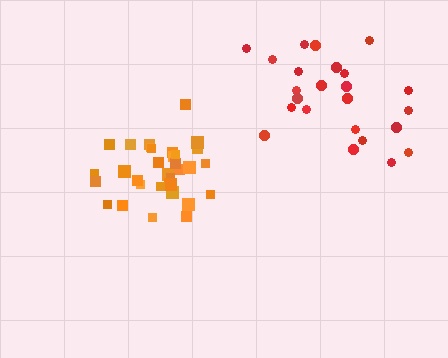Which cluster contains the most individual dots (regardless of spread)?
Orange (32).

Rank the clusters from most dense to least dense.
orange, red.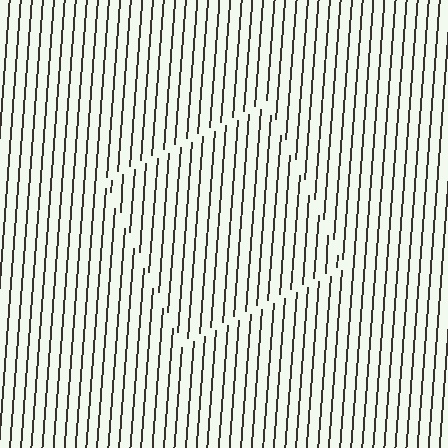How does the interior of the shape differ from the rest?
The interior of the shape contains the same grating, shifted by half a period — the contour is defined by the phase discontinuity where line-ends from the inner and outer gratings abut.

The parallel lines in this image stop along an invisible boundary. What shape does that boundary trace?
An illusory square. The interior of the shape contains the same grating, shifted by half a period — the contour is defined by the phase discontinuity where line-ends from the inner and outer gratings abut.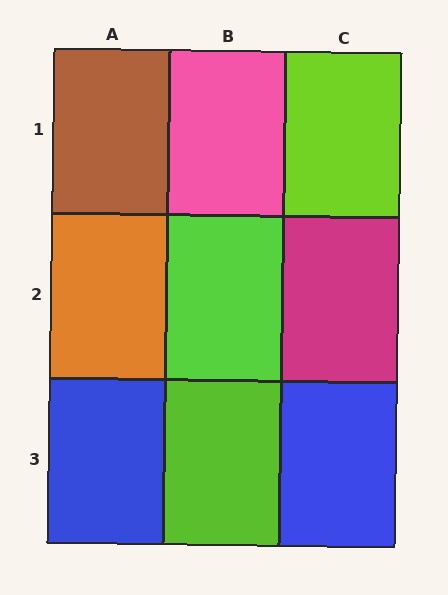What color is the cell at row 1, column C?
Lime.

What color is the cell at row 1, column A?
Brown.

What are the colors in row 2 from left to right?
Orange, lime, magenta.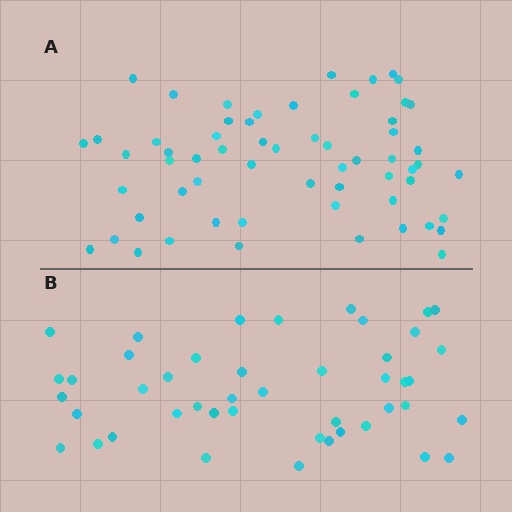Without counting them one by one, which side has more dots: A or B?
Region A (the top region) has more dots.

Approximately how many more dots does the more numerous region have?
Region A has approximately 15 more dots than region B.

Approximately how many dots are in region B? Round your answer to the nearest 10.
About 40 dots. (The exact count is 45, which rounds to 40.)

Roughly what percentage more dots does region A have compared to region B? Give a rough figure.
About 35% more.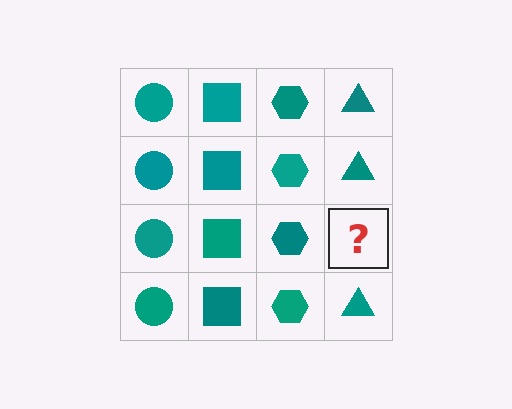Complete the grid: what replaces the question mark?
The question mark should be replaced with a teal triangle.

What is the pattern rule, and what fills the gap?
The rule is that each column has a consistent shape. The gap should be filled with a teal triangle.